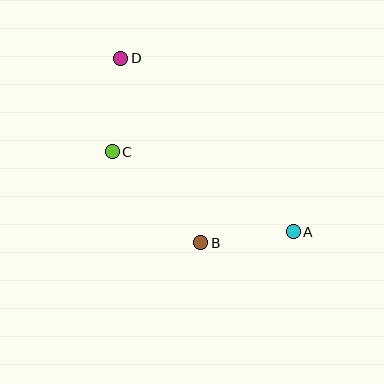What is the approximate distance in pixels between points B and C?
The distance between B and C is approximately 127 pixels.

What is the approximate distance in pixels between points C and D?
The distance between C and D is approximately 94 pixels.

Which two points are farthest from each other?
Points A and D are farthest from each other.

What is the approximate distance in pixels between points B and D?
The distance between B and D is approximately 201 pixels.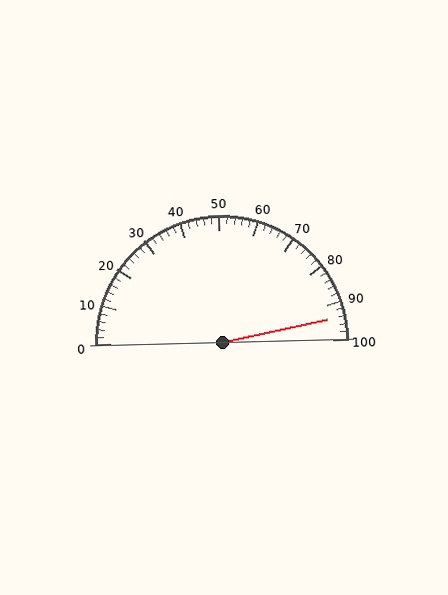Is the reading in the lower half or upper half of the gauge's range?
The reading is in the upper half of the range (0 to 100).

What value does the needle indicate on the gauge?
The needle indicates approximately 94.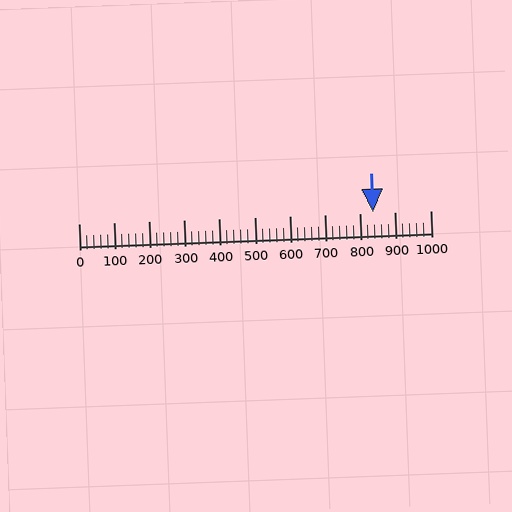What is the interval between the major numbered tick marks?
The major tick marks are spaced 100 units apart.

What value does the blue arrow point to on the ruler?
The blue arrow points to approximately 836.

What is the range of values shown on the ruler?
The ruler shows values from 0 to 1000.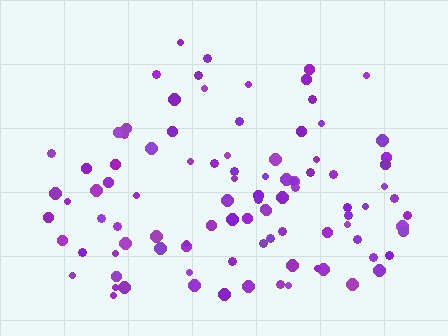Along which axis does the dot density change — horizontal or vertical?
Vertical.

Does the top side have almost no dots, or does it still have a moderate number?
Still a moderate number, just noticeably fewer than the bottom.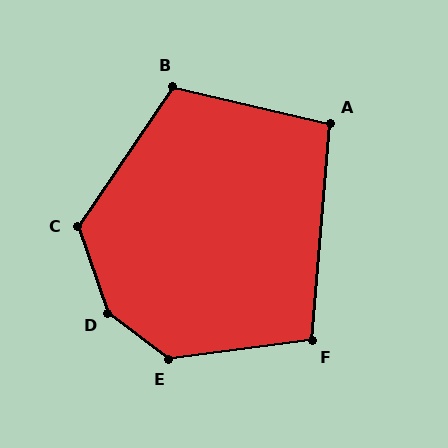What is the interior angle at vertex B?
Approximately 111 degrees (obtuse).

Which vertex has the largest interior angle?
D, at approximately 147 degrees.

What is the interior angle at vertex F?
Approximately 102 degrees (obtuse).